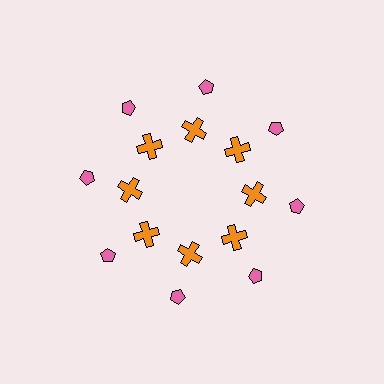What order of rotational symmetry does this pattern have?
This pattern has 8-fold rotational symmetry.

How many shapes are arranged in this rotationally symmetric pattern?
There are 16 shapes, arranged in 8 groups of 2.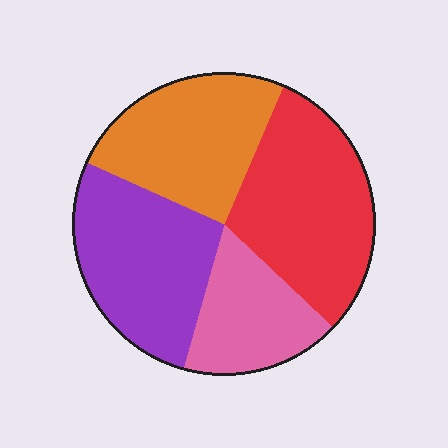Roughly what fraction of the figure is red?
Red covers about 30% of the figure.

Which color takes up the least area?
Pink, at roughly 15%.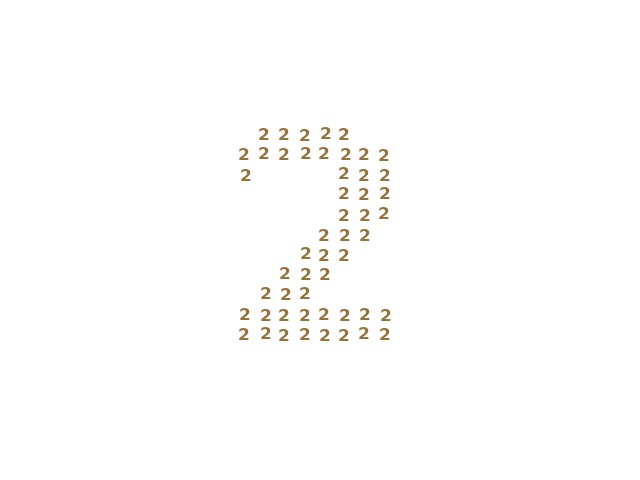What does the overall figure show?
The overall figure shows the digit 2.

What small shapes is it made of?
It is made of small digit 2's.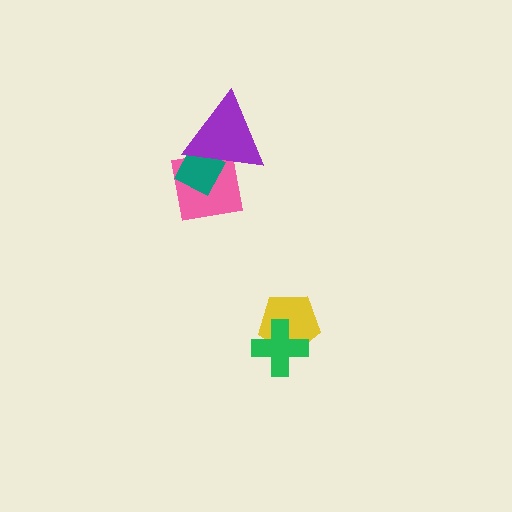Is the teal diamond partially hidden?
Yes, it is partially covered by another shape.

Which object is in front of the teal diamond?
The purple triangle is in front of the teal diamond.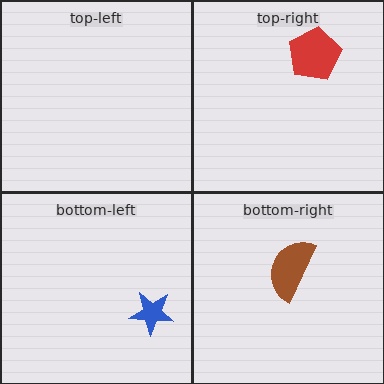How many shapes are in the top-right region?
1.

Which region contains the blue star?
The bottom-left region.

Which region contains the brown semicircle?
The bottom-right region.